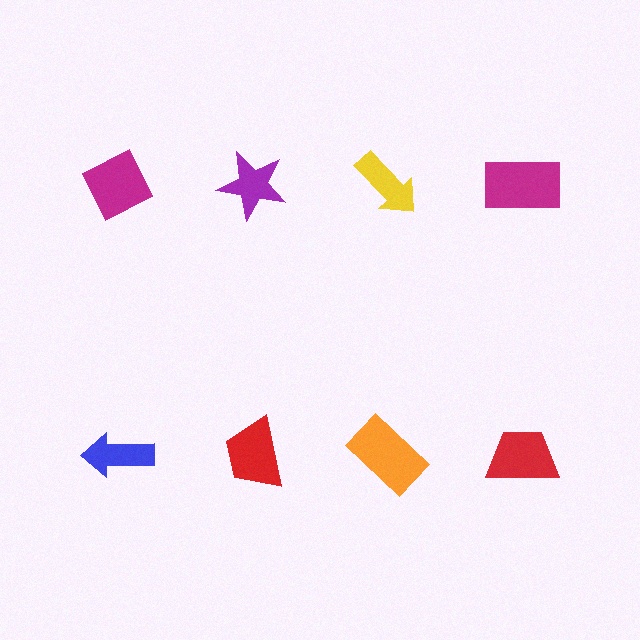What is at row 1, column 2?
A purple star.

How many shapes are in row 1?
4 shapes.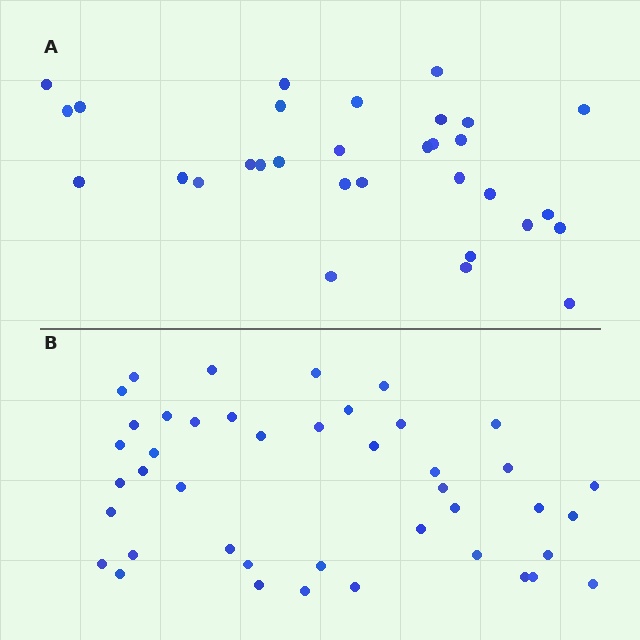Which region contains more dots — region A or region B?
Region B (the bottom region) has more dots.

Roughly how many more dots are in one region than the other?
Region B has roughly 12 or so more dots than region A.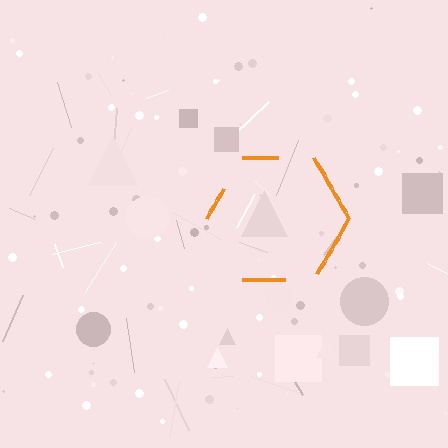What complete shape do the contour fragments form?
The contour fragments form a hexagon.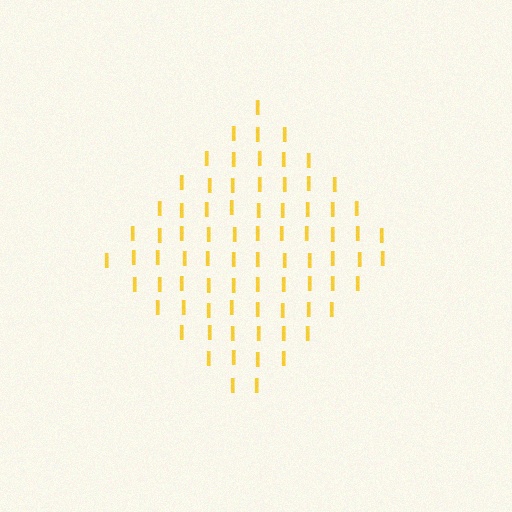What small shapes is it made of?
It is made of small letter I's.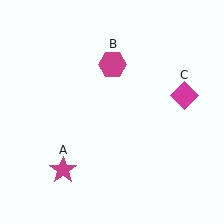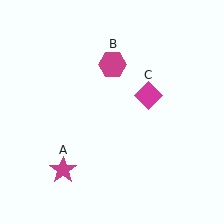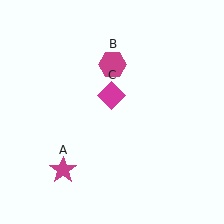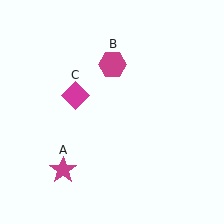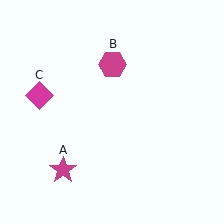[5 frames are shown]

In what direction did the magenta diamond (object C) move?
The magenta diamond (object C) moved left.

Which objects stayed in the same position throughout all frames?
Magenta star (object A) and magenta hexagon (object B) remained stationary.